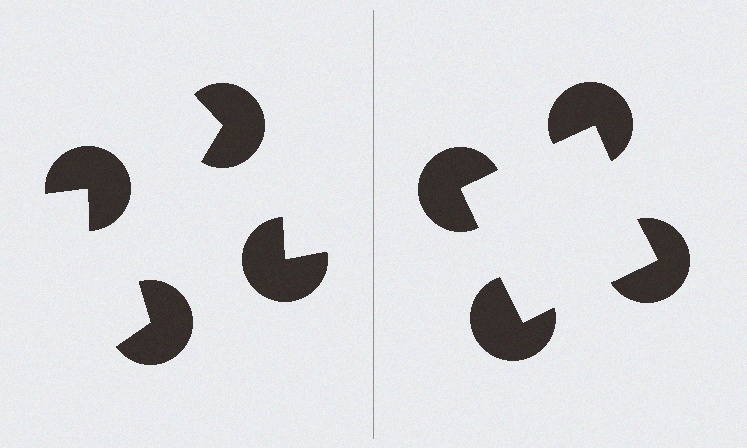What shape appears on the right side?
An illusory square.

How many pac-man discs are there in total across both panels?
8 — 4 on each side.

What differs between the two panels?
The pac-man discs are positioned identically on both sides; only the wedge orientations differ. On the right they align to a square; on the left they are misaligned.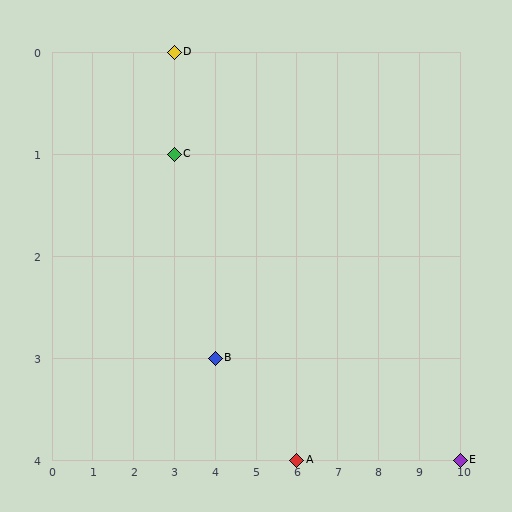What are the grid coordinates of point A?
Point A is at grid coordinates (6, 4).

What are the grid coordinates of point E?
Point E is at grid coordinates (10, 4).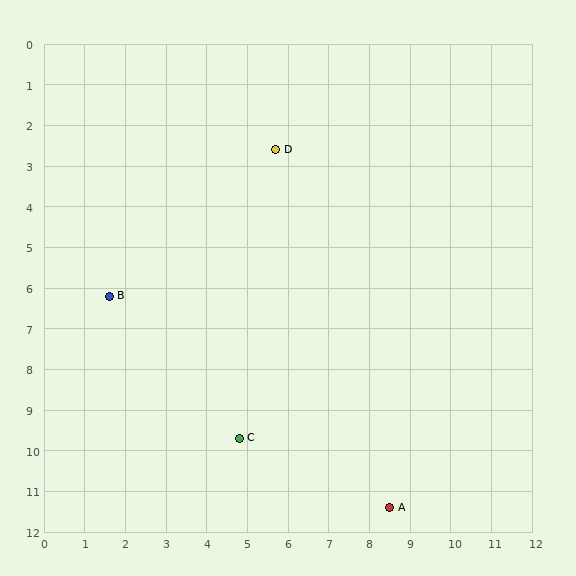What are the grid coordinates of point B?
Point B is at approximately (1.6, 6.2).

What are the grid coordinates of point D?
Point D is at approximately (5.7, 2.6).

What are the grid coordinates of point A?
Point A is at approximately (8.5, 11.4).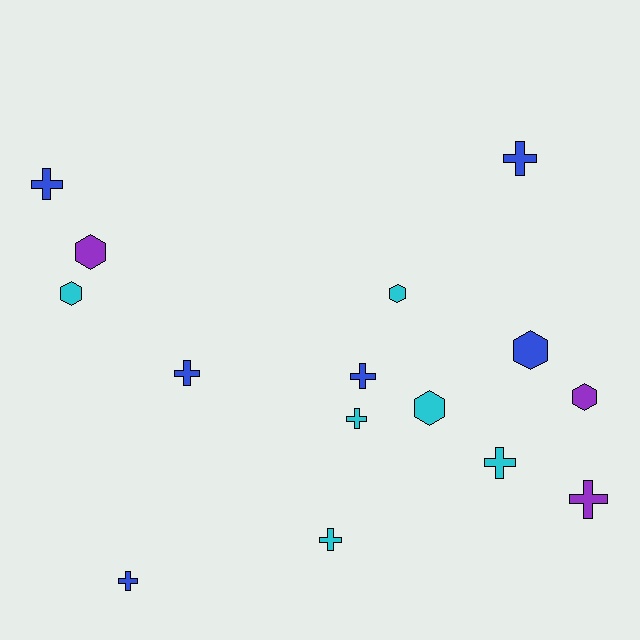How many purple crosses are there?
There is 1 purple cross.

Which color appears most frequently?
Blue, with 6 objects.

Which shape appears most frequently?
Cross, with 9 objects.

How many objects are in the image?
There are 15 objects.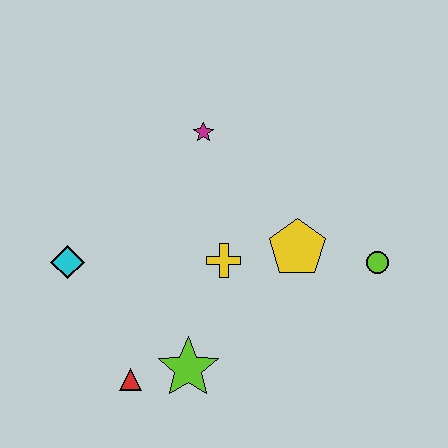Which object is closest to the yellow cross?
The yellow pentagon is closest to the yellow cross.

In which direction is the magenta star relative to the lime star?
The magenta star is above the lime star.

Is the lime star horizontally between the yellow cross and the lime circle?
No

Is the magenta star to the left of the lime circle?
Yes